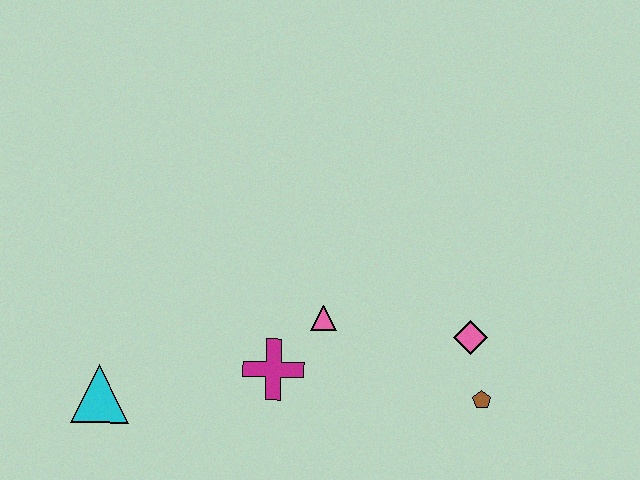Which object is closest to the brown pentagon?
The pink diamond is closest to the brown pentagon.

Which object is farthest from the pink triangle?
The cyan triangle is farthest from the pink triangle.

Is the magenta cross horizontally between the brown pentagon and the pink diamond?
No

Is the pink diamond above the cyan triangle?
Yes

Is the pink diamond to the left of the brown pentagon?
Yes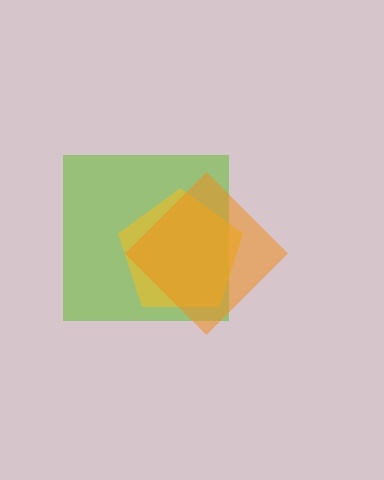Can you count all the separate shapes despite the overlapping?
Yes, there are 3 separate shapes.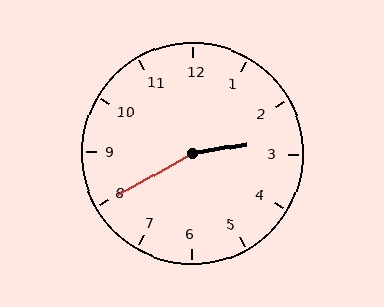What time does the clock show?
2:40.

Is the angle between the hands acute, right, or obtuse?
It is obtuse.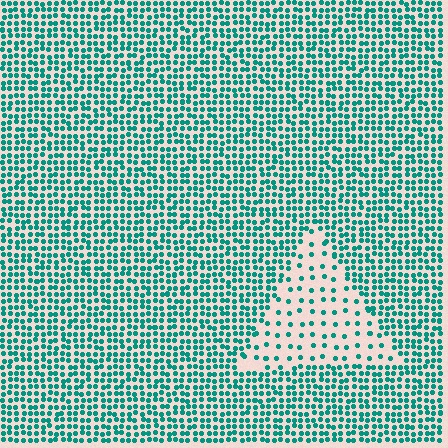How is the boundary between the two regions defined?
The boundary is defined by a change in element density (approximately 2.9x ratio). All elements are the same color, size, and shape.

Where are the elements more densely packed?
The elements are more densely packed outside the triangle boundary.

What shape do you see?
I see a triangle.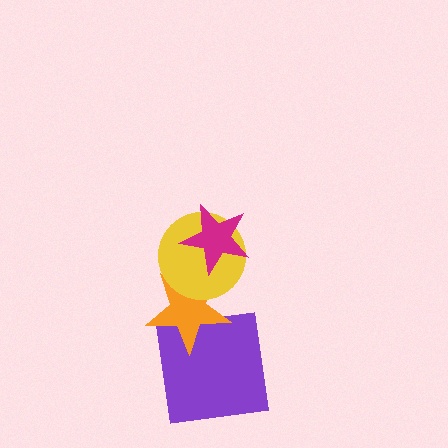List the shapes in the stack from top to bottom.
From top to bottom: the magenta star, the yellow circle, the orange star, the purple square.